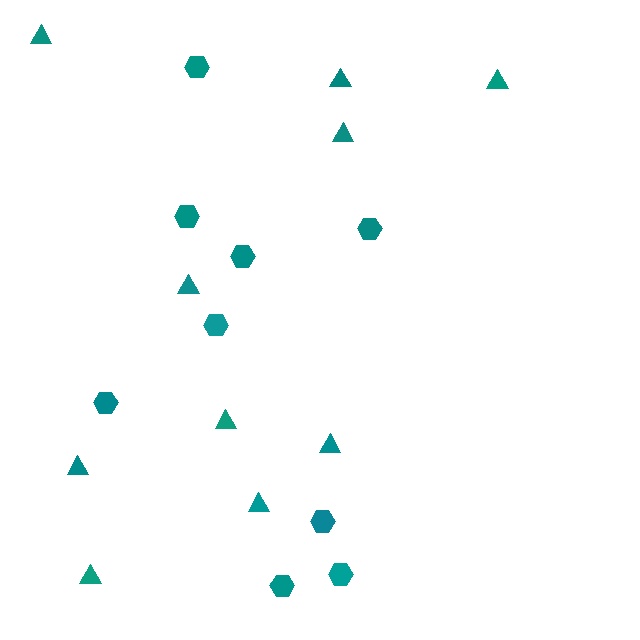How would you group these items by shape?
There are 2 groups: one group of hexagons (9) and one group of triangles (10).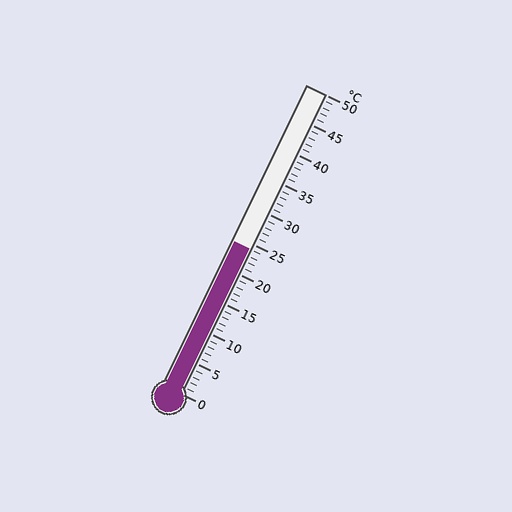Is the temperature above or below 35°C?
The temperature is below 35°C.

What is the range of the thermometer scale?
The thermometer scale ranges from 0°C to 50°C.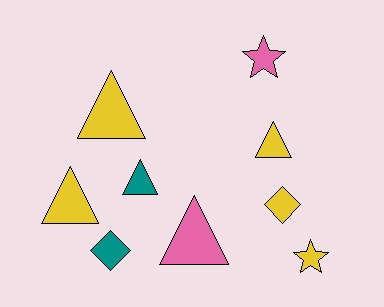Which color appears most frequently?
Yellow, with 5 objects.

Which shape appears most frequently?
Triangle, with 5 objects.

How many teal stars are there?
There are no teal stars.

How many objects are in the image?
There are 9 objects.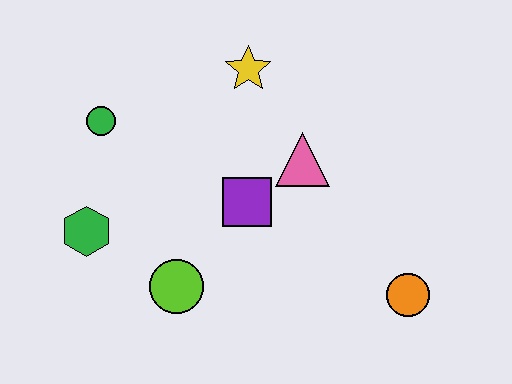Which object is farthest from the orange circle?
The green circle is farthest from the orange circle.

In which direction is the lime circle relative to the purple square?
The lime circle is below the purple square.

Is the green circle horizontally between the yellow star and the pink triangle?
No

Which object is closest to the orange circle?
The pink triangle is closest to the orange circle.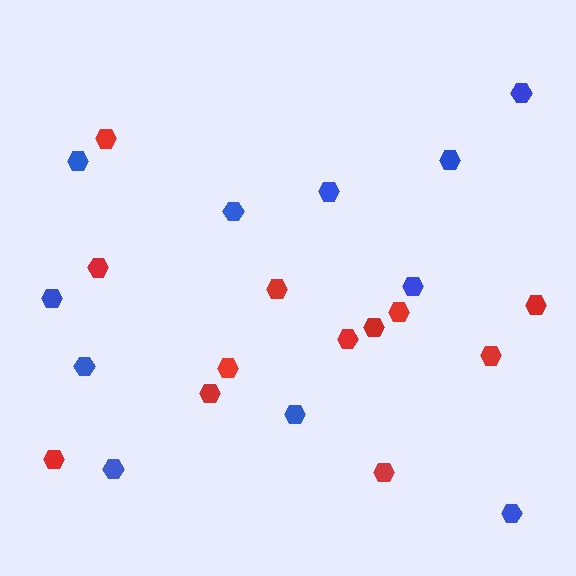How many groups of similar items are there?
There are 2 groups: one group of blue hexagons (11) and one group of red hexagons (12).